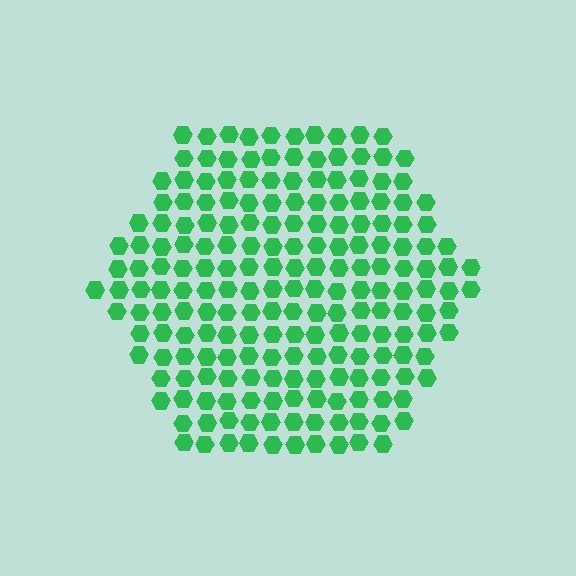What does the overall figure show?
The overall figure shows a hexagon.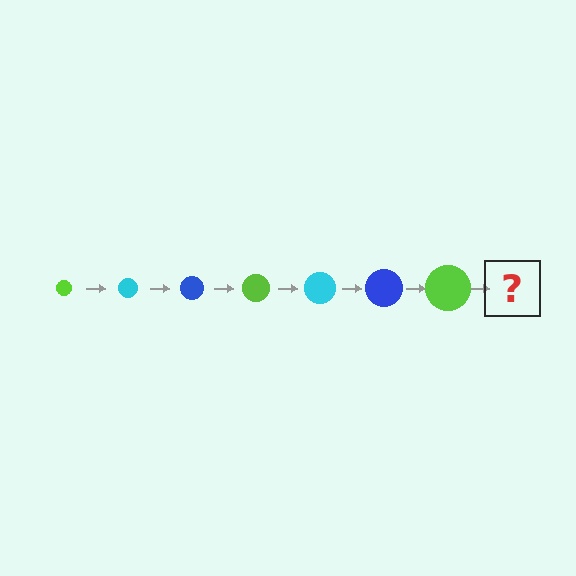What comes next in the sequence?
The next element should be a cyan circle, larger than the previous one.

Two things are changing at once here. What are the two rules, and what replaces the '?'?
The two rules are that the circle grows larger each step and the color cycles through lime, cyan, and blue. The '?' should be a cyan circle, larger than the previous one.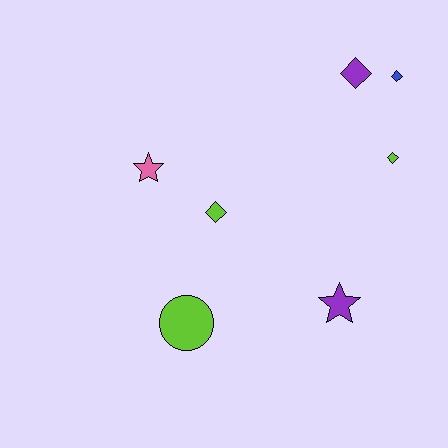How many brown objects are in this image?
There are no brown objects.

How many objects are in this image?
There are 7 objects.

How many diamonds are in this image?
There are 4 diamonds.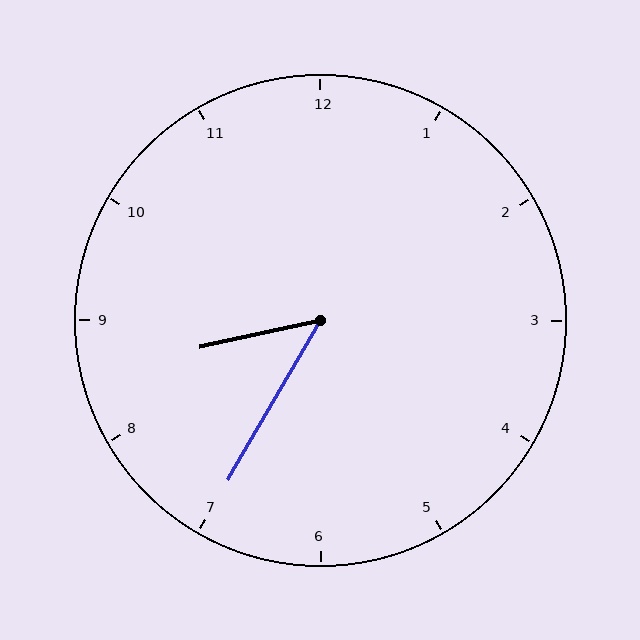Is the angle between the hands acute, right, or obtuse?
It is acute.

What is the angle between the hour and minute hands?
Approximately 48 degrees.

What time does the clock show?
8:35.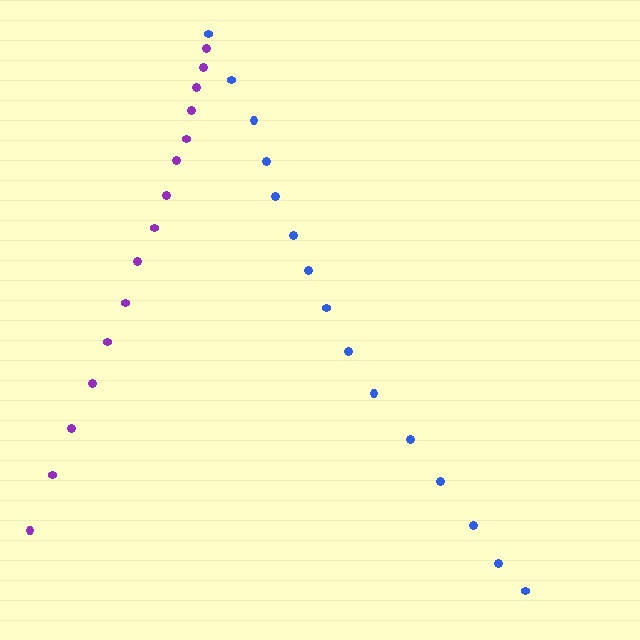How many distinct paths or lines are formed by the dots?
There are 2 distinct paths.